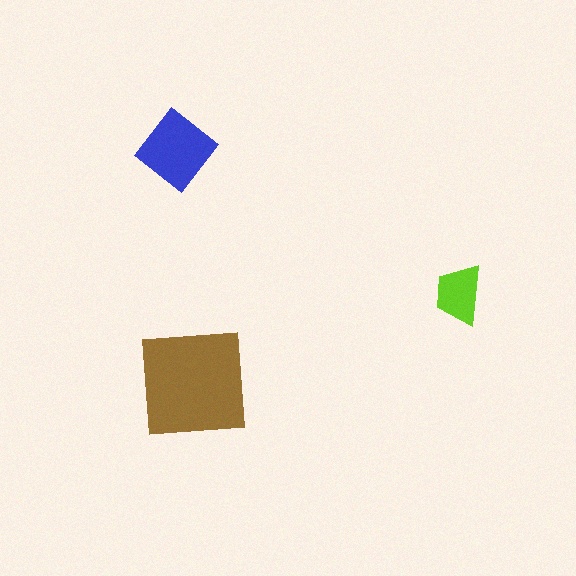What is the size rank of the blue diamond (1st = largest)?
2nd.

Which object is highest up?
The blue diamond is topmost.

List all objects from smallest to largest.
The lime trapezoid, the blue diamond, the brown square.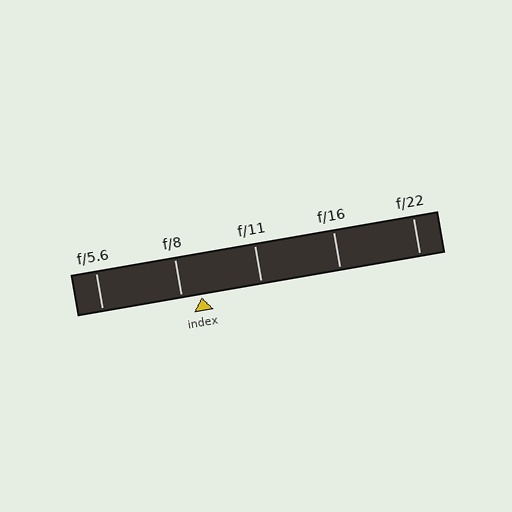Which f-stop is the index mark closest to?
The index mark is closest to f/8.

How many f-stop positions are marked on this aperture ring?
There are 5 f-stop positions marked.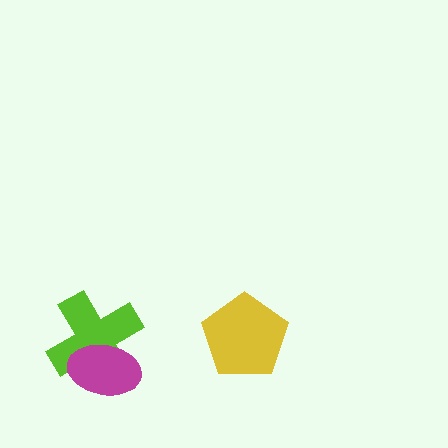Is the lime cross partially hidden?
Yes, it is partially covered by another shape.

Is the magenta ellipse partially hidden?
No, no other shape covers it.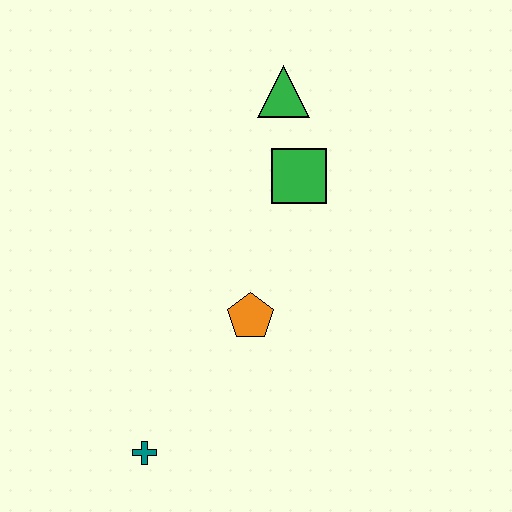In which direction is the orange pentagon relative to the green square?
The orange pentagon is below the green square.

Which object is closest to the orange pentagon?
The green square is closest to the orange pentagon.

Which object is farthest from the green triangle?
The teal cross is farthest from the green triangle.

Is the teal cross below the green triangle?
Yes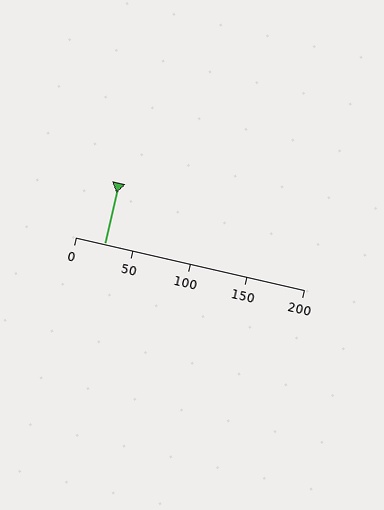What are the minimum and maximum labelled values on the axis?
The axis runs from 0 to 200.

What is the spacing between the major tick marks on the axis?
The major ticks are spaced 50 apart.